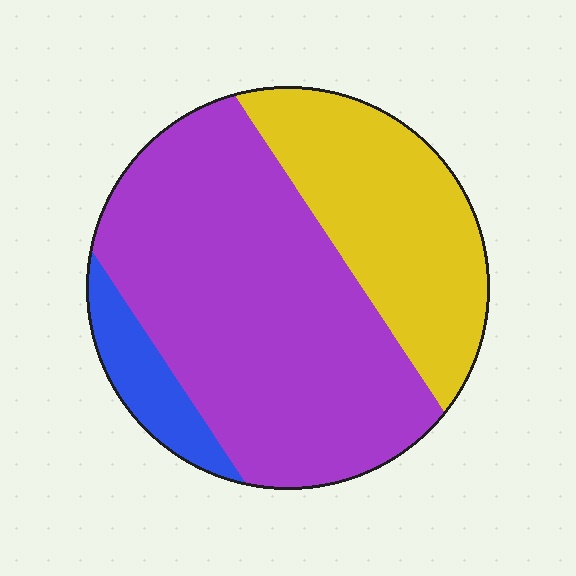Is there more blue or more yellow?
Yellow.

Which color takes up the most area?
Purple, at roughly 60%.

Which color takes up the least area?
Blue, at roughly 10%.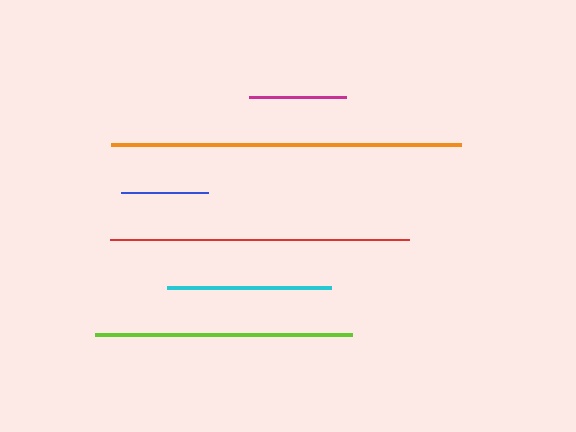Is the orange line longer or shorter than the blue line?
The orange line is longer than the blue line.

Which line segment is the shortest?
The blue line is the shortest at approximately 87 pixels.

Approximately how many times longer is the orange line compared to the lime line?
The orange line is approximately 1.4 times the length of the lime line.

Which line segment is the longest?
The orange line is the longest at approximately 350 pixels.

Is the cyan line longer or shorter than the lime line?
The lime line is longer than the cyan line.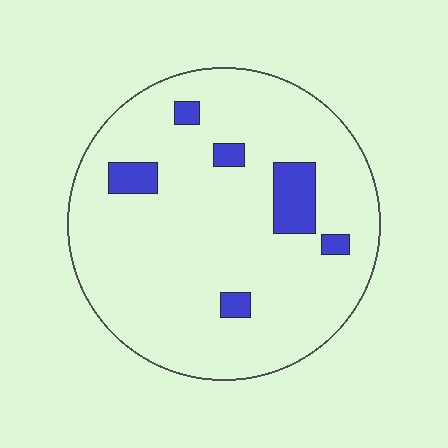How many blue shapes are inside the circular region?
6.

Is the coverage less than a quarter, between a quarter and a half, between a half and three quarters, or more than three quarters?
Less than a quarter.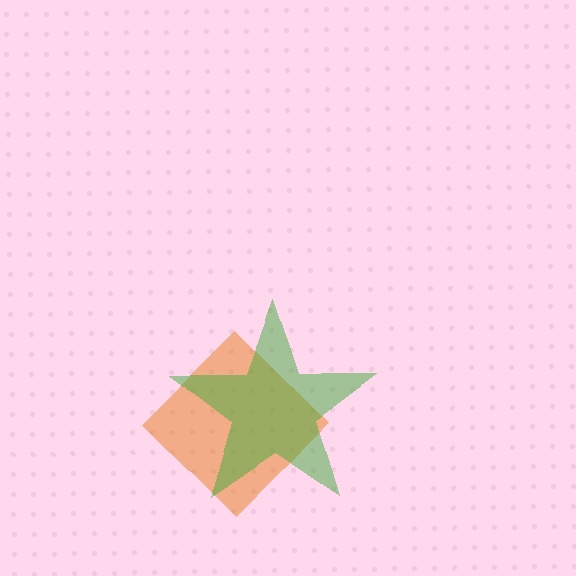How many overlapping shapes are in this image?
There are 2 overlapping shapes in the image.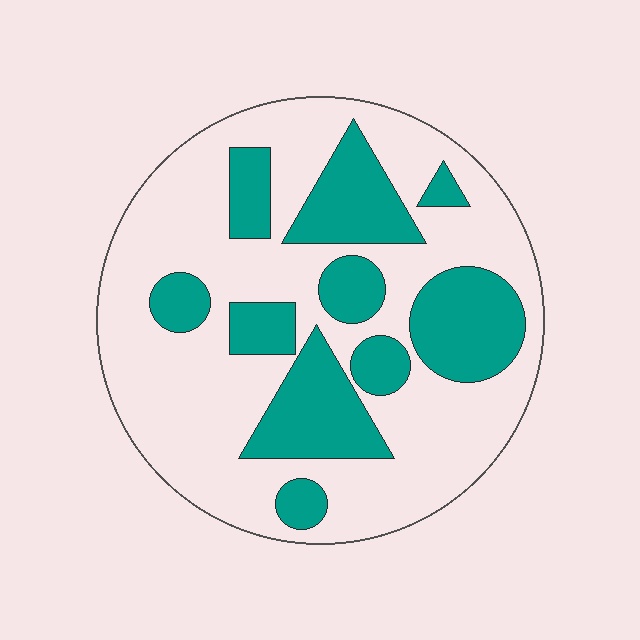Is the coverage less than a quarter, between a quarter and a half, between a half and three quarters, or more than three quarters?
Between a quarter and a half.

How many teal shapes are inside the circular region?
10.